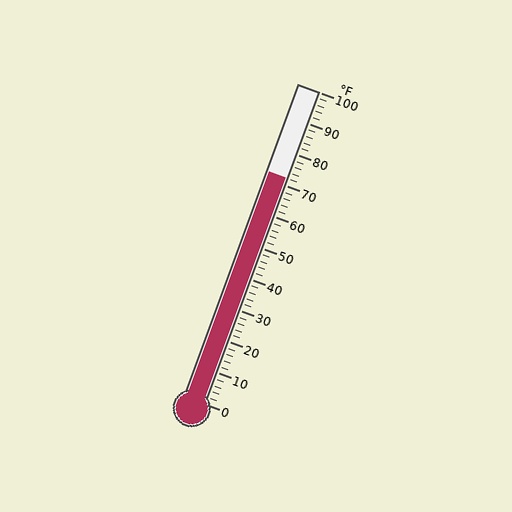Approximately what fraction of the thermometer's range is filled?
The thermometer is filled to approximately 70% of its range.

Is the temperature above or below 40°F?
The temperature is above 40°F.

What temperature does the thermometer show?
The thermometer shows approximately 72°F.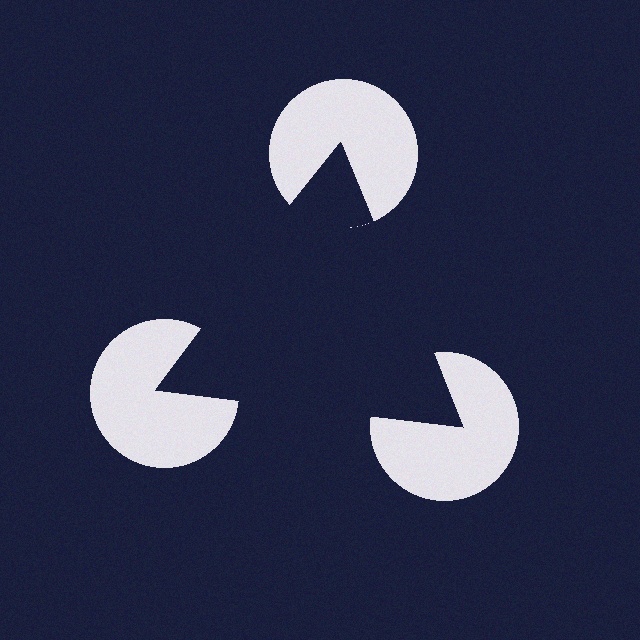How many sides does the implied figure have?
3 sides.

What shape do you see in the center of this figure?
An illusory triangle — its edges are inferred from the aligned wedge cuts in the pac-man discs, not physically drawn.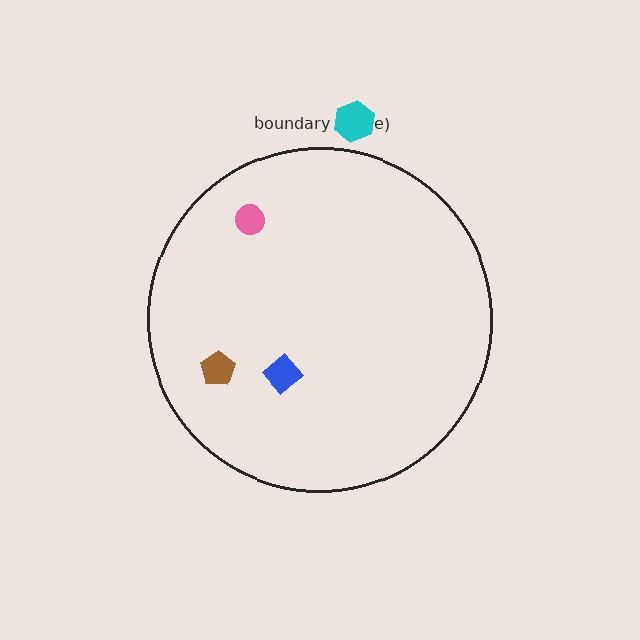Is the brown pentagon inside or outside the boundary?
Inside.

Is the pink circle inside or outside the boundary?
Inside.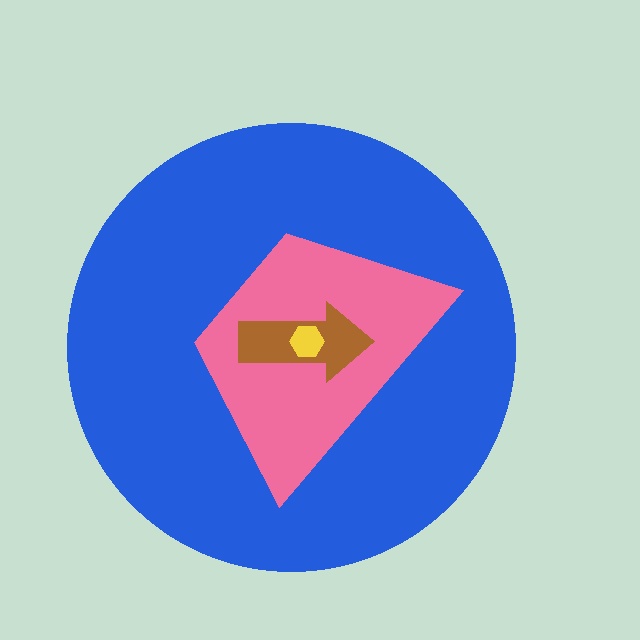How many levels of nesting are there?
4.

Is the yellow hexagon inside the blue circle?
Yes.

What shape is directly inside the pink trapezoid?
The brown arrow.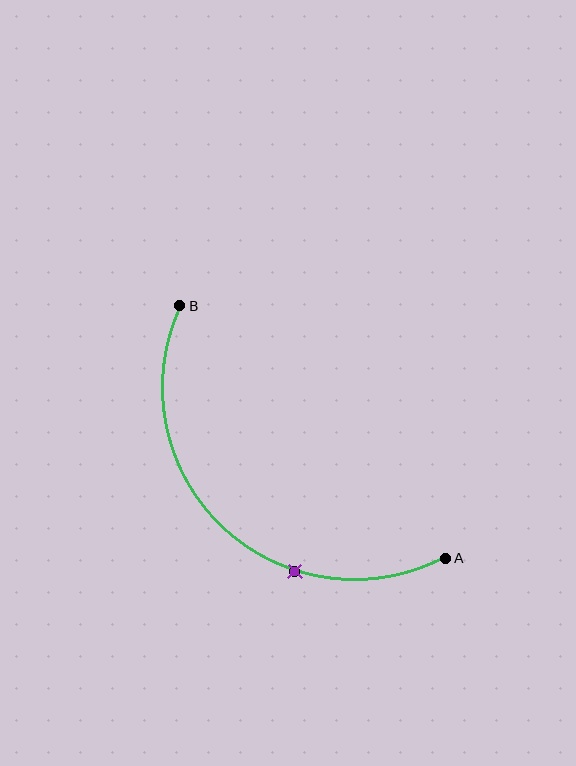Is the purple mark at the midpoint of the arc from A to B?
No. The purple mark lies on the arc but is closer to endpoint A. The arc midpoint would be at the point on the curve equidistant along the arc from both A and B.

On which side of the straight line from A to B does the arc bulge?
The arc bulges below and to the left of the straight line connecting A and B.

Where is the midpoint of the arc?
The arc midpoint is the point on the curve farthest from the straight line joining A and B. It sits below and to the left of that line.